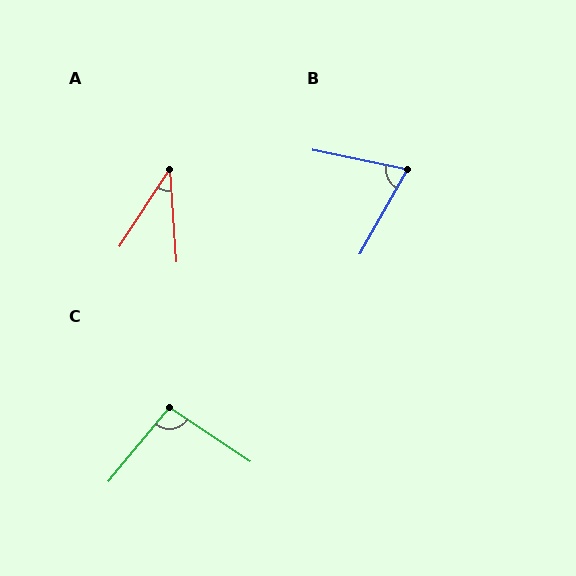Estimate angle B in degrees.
Approximately 73 degrees.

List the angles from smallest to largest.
A (37°), B (73°), C (96°).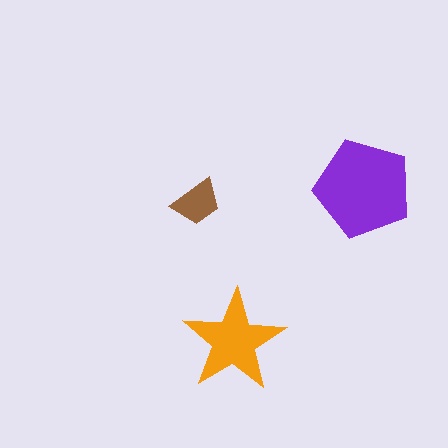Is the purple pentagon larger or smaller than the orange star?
Larger.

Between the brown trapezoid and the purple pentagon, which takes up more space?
The purple pentagon.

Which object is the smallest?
The brown trapezoid.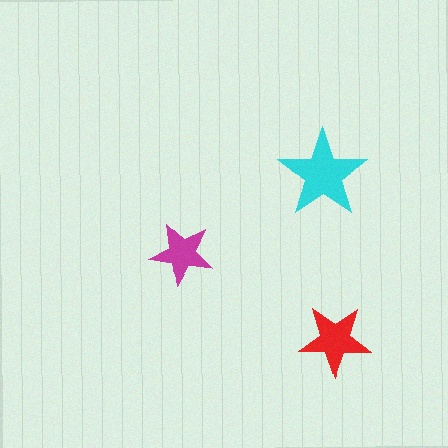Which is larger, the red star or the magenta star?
The red one.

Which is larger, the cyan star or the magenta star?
The cyan one.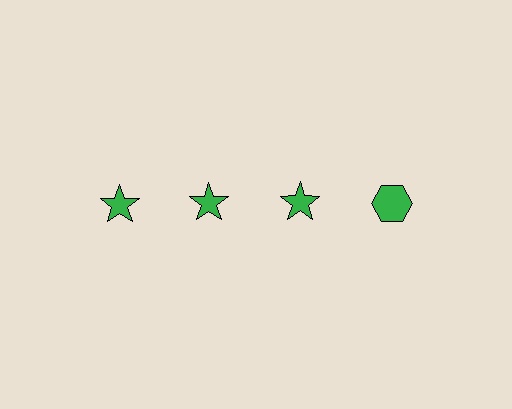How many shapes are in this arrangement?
There are 4 shapes arranged in a grid pattern.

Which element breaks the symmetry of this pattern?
The green hexagon in the top row, second from right column breaks the symmetry. All other shapes are green stars.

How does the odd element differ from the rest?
It has a different shape: hexagon instead of star.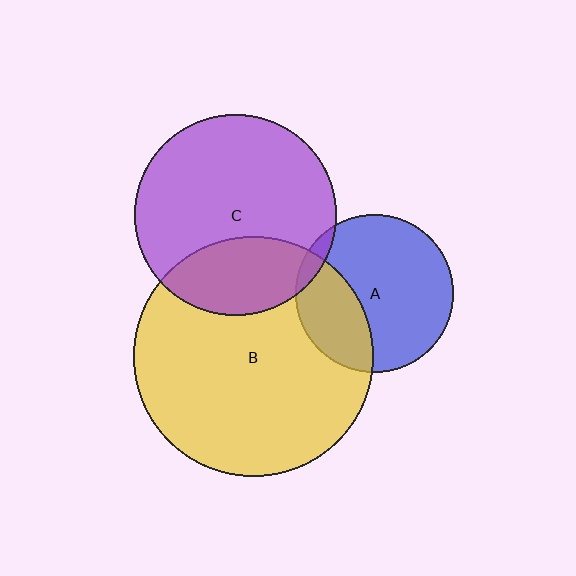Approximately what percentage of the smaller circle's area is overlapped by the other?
Approximately 30%.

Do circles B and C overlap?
Yes.